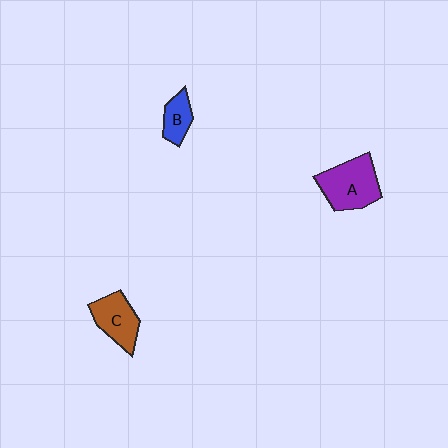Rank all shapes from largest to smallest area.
From largest to smallest: A (purple), C (brown), B (blue).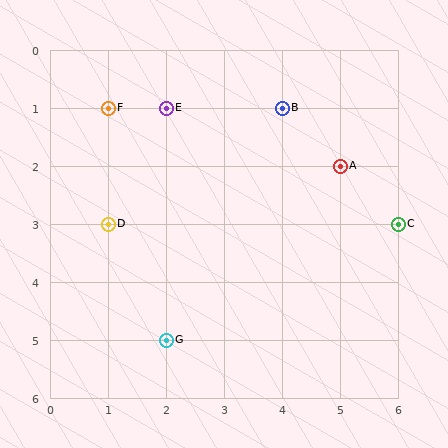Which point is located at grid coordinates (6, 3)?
Point C is at (6, 3).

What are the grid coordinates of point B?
Point B is at grid coordinates (4, 1).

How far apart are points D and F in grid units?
Points D and F are 2 rows apart.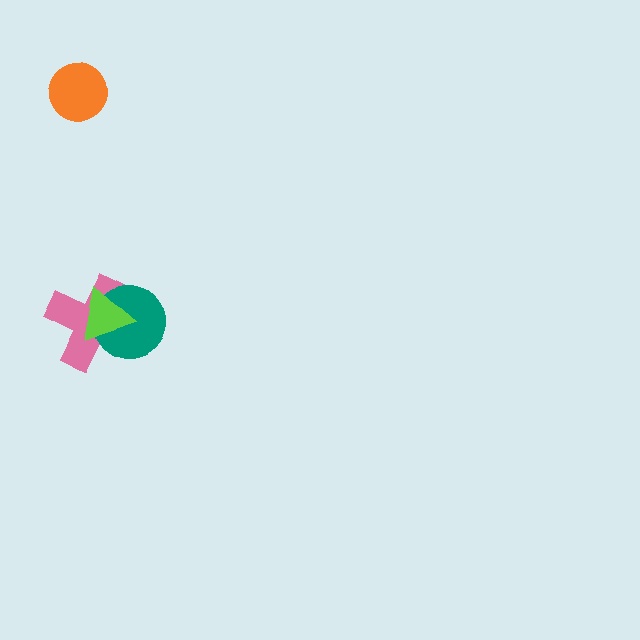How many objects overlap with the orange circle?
0 objects overlap with the orange circle.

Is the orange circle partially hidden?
No, no other shape covers it.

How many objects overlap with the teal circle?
2 objects overlap with the teal circle.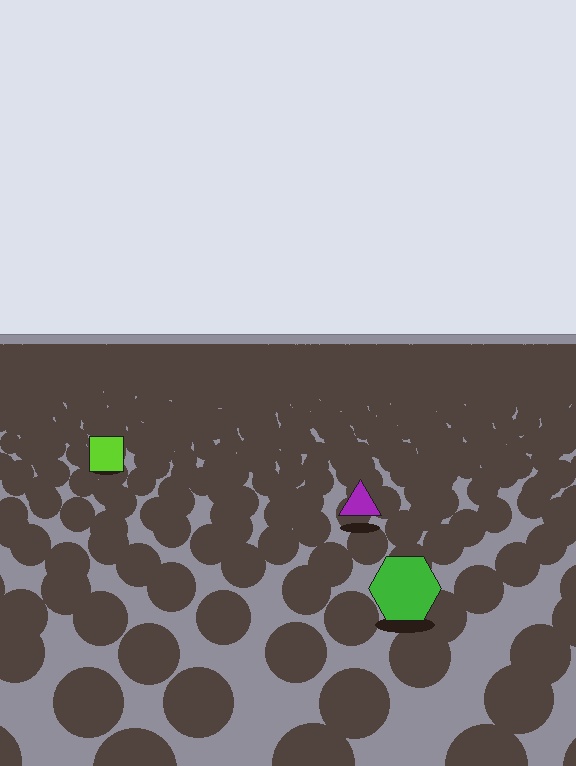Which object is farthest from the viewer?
The lime square is farthest from the viewer. It appears smaller and the ground texture around it is denser.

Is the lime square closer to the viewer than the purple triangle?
No. The purple triangle is closer — you can tell from the texture gradient: the ground texture is coarser near it.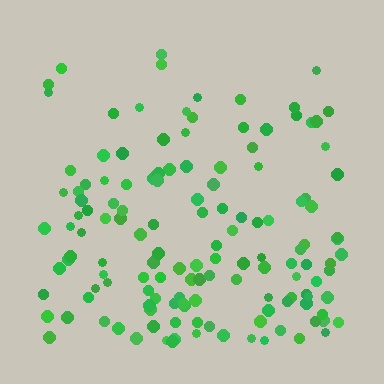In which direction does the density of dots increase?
From top to bottom, with the bottom side densest.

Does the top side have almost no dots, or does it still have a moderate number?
Still a moderate number, just noticeably fewer than the bottom.